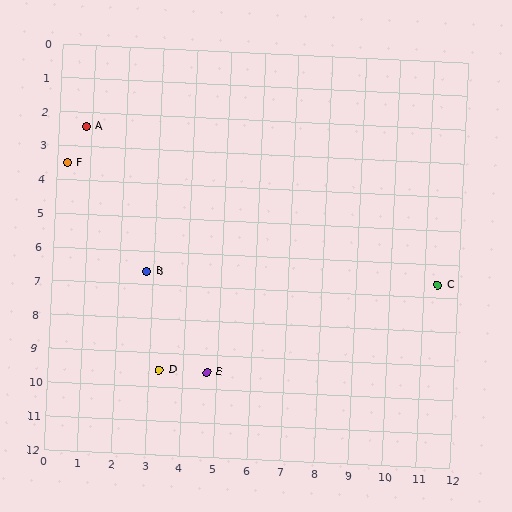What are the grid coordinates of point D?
Point D is at approximately (3.3, 9.5).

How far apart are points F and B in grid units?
Points F and B are about 4.0 grid units apart.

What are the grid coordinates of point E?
Point E is at approximately (4.7, 9.5).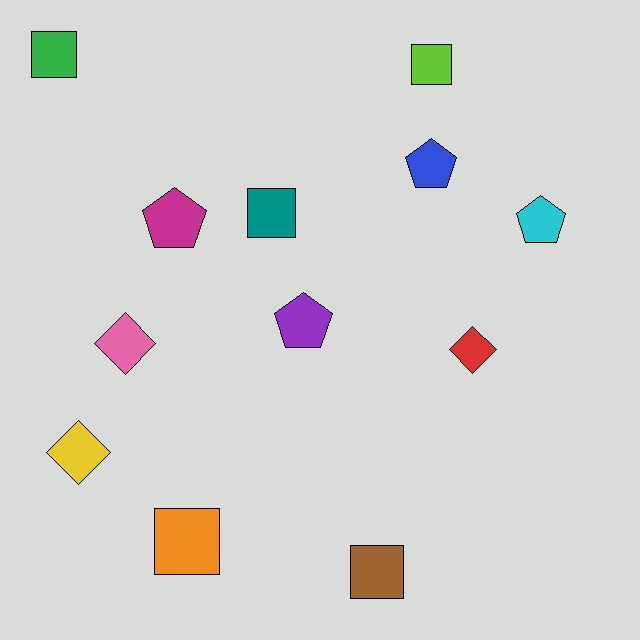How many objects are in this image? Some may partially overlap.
There are 12 objects.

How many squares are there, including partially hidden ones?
There are 5 squares.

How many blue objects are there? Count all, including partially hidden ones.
There is 1 blue object.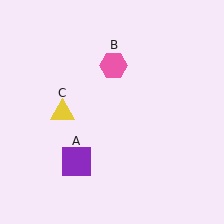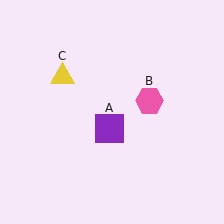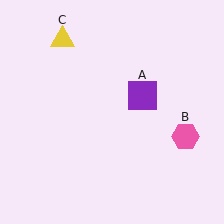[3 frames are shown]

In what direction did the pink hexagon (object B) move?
The pink hexagon (object B) moved down and to the right.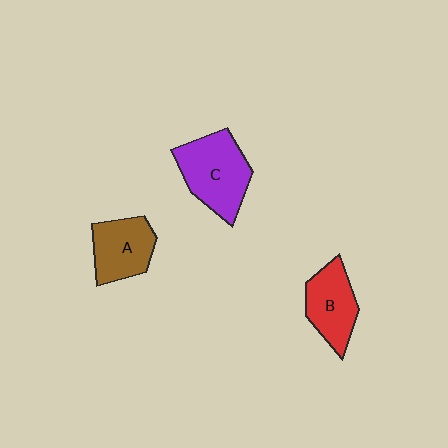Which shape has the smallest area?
Shape B (red).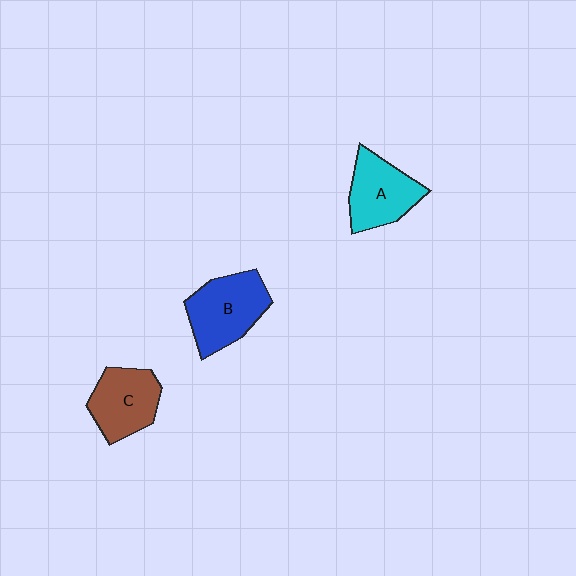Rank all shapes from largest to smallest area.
From largest to smallest: B (blue), A (cyan), C (brown).